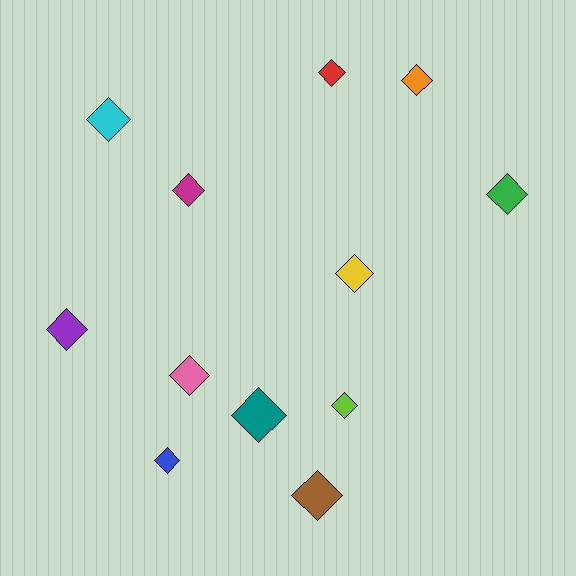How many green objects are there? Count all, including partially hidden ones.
There is 1 green object.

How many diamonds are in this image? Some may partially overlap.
There are 12 diamonds.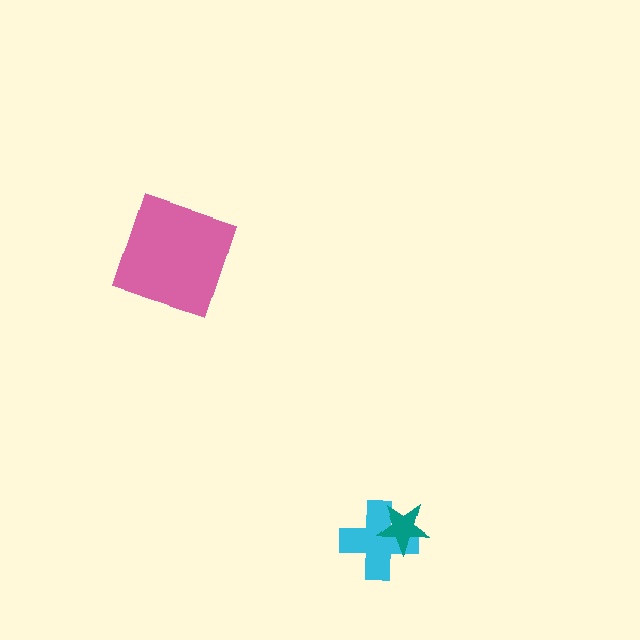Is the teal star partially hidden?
No, no other shape covers it.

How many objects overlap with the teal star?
1 object overlaps with the teal star.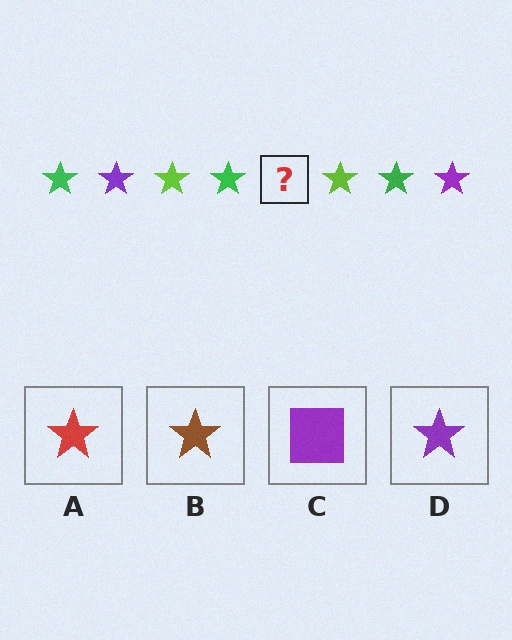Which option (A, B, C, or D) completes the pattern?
D.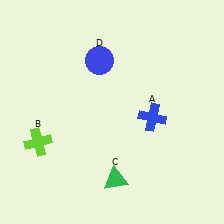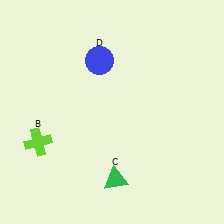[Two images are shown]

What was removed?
The blue cross (A) was removed in Image 2.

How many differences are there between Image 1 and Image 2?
There is 1 difference between the two images.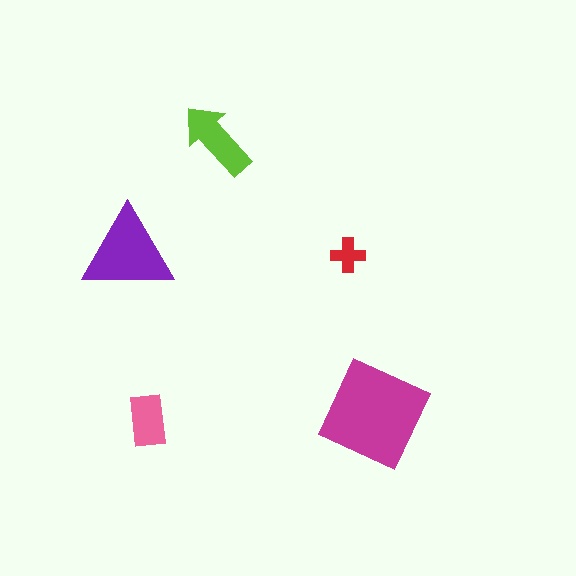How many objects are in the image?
There are 5 objects in the image.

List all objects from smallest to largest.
The red cross, the pink rectangle, the lime arrow, the purple triangle, the magenta diamond.